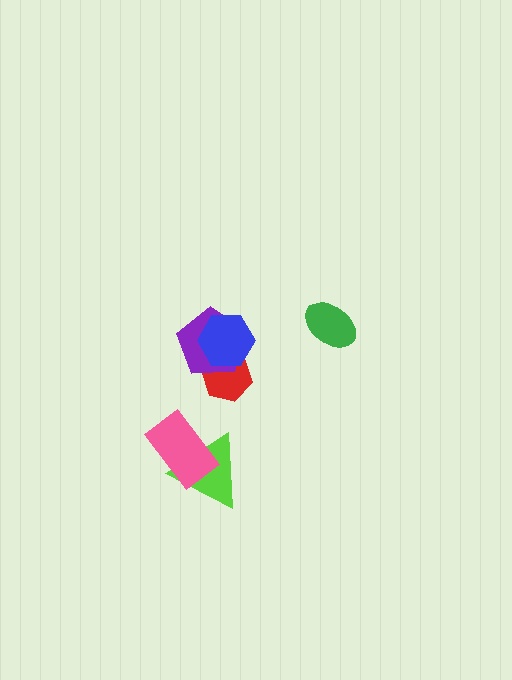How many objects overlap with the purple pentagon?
2 objects overlap with the purple pentagon.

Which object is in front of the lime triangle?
The pink rectangle is in front of the lime triangle.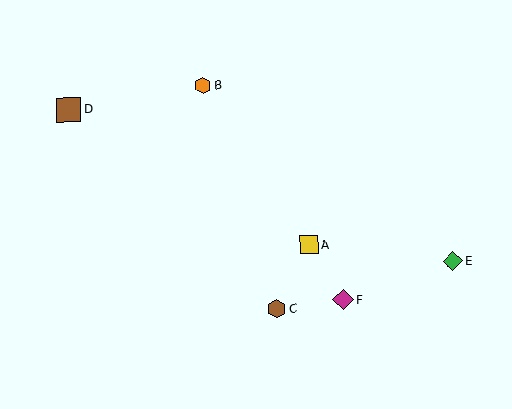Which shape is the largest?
The brown square (labeled D) is the largest.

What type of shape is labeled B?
Shape B is an orange hexagon.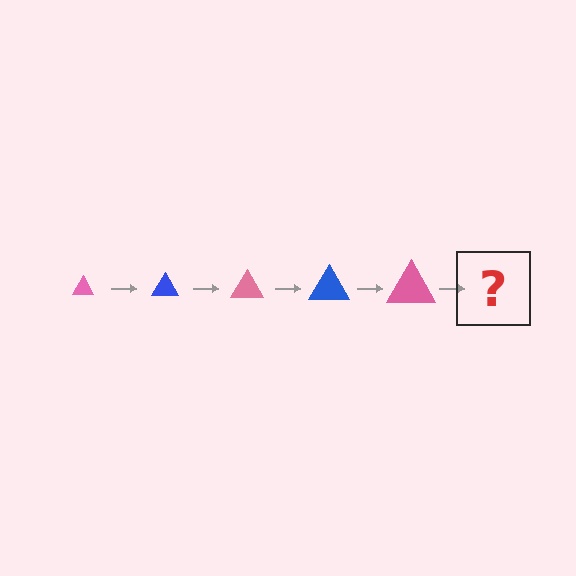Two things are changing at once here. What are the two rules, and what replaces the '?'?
The two rules are that the triangle grows larger each step and the color cycles through pink and blue. The '?' should be a blue triangle, larger than the previous one.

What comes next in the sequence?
The next element should be a blue triangle, larger than the previous one.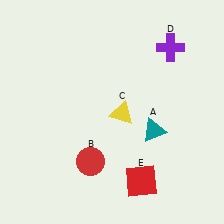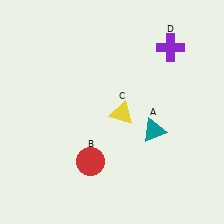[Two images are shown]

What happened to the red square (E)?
The red square (E) was removed in Image 2. It was in the bottom-right area of Image 1.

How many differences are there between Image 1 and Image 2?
There is 1 difference between the two images.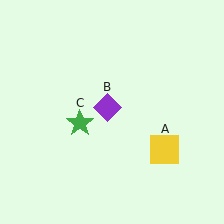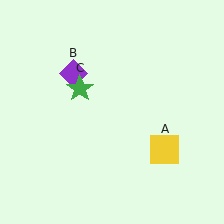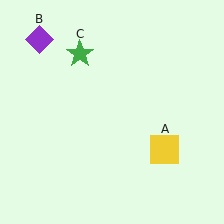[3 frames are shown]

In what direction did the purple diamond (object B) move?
The purple diamond (object B) moved up and to the left.